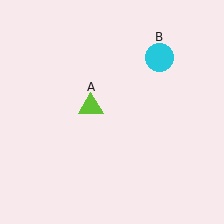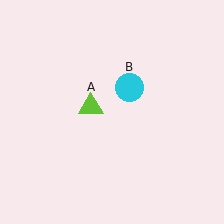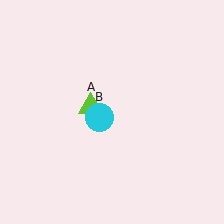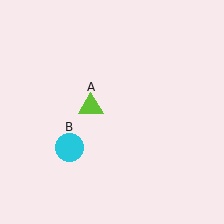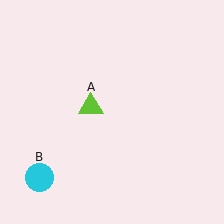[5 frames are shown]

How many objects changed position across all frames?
1 object changed position: cyan circle (object B).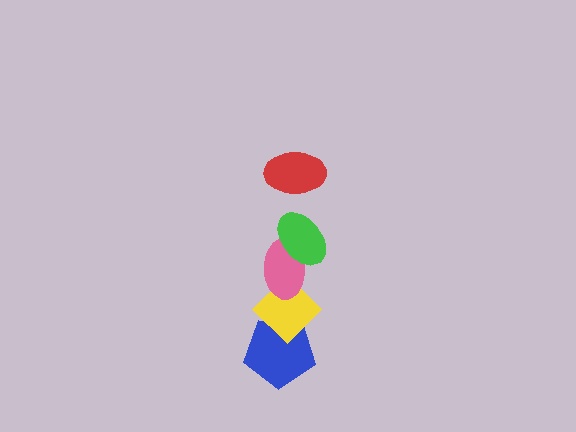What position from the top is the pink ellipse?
The pink ellipse is 3rd from the top.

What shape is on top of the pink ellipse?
The green ellipse is on top of the pink ellipse.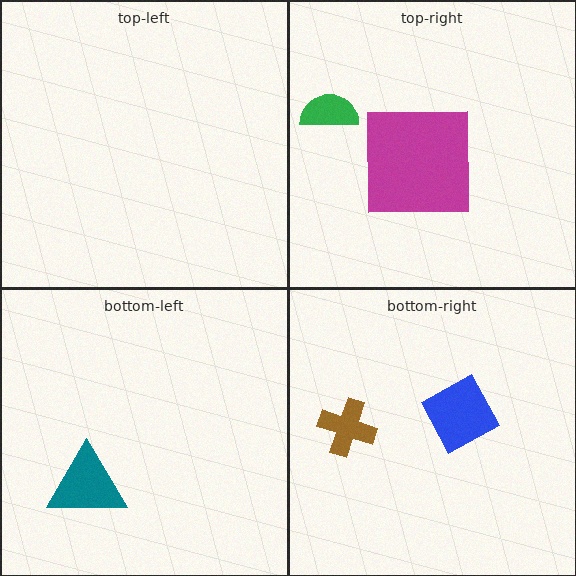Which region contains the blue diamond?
The bottom-right region.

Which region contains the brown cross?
The bottom-right region.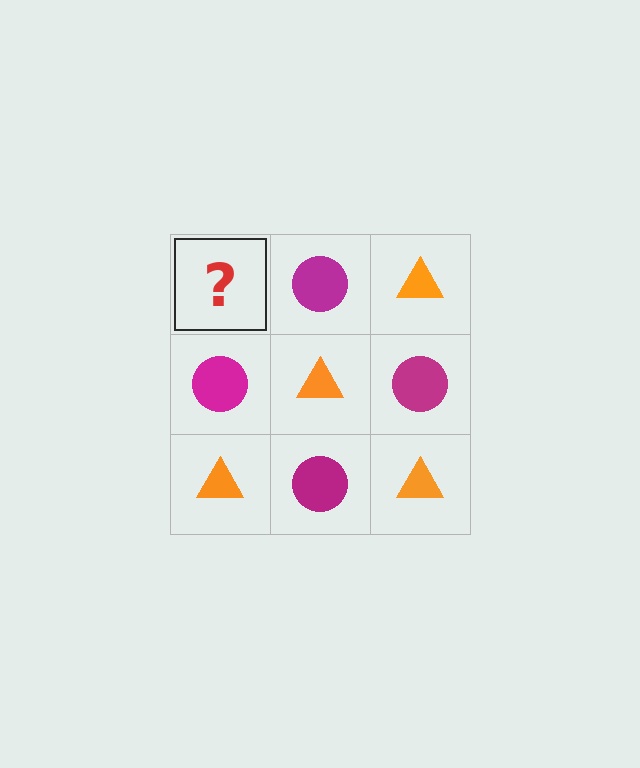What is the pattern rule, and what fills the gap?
The rule is that it alternates orange triangle and magenta circle in a checkerboard pattern. The gap should be filled with an orange triangle.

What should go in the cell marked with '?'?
The missing cell should contain an orange triangle.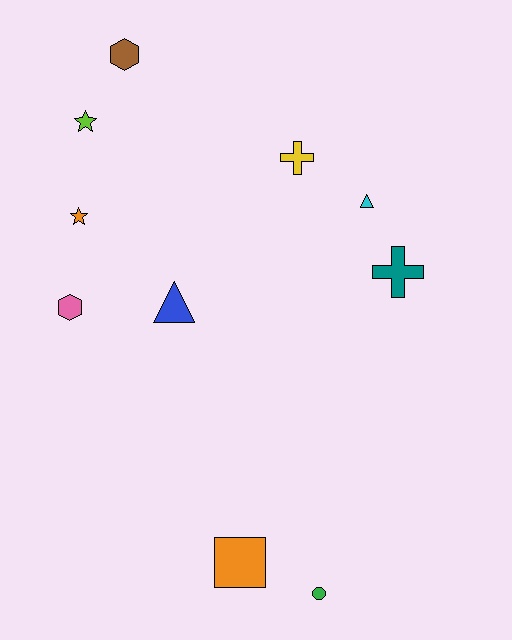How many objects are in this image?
There are 10 objects.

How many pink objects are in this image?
There is 1 pink object.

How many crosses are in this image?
There are 2 crosses.